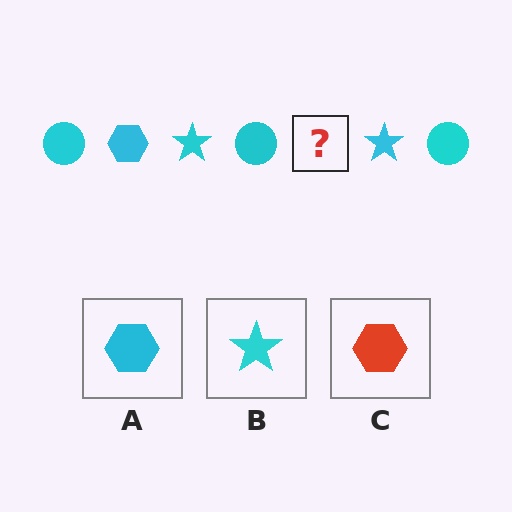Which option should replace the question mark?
Option A.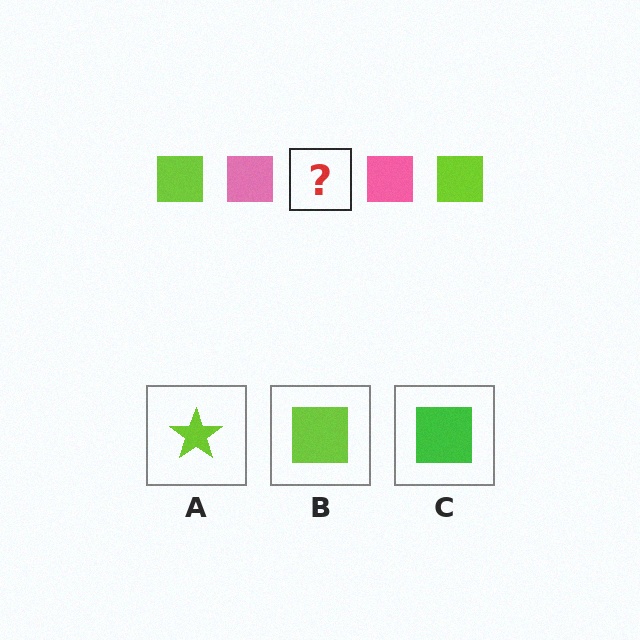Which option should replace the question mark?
Option B.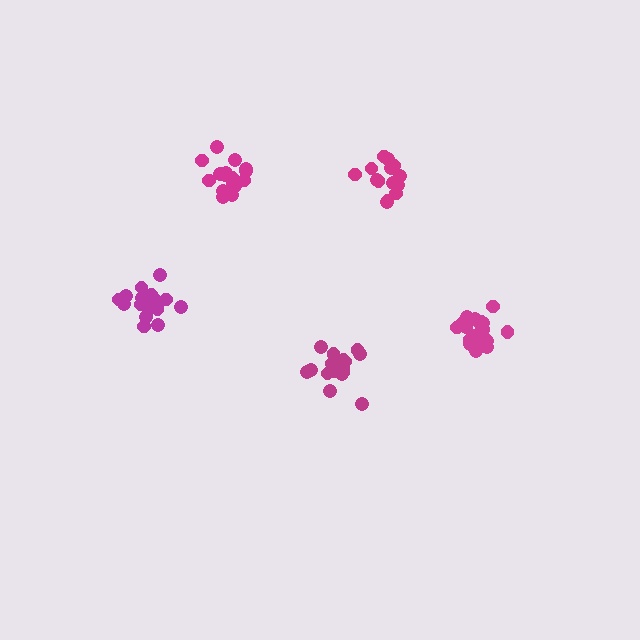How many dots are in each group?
Group 1: 20 dots, Group 2: 16 dots, Group 3: 16 dots, Group 4: 14 dots, Group 5: 17 dots (83 total).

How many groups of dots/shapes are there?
There are 5 groups.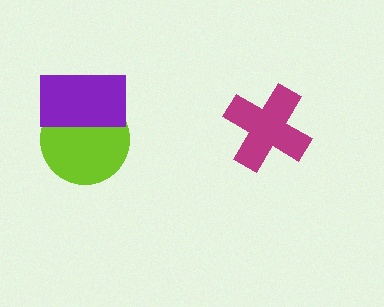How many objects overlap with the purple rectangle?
1 object overlaps with the purple rectangle.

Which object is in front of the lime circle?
The purple rectangle is in front of the lime circle.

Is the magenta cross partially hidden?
No, no other shape covers it.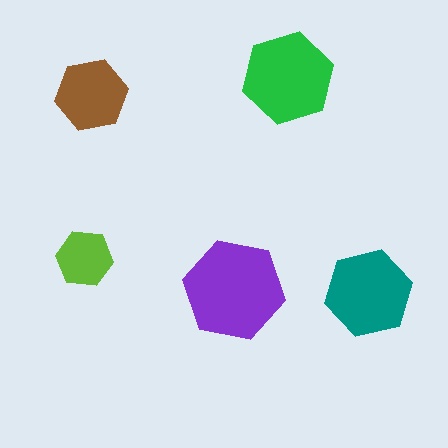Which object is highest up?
The green hexagon is topmost.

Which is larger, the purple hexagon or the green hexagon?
The purple one.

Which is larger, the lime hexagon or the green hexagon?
The green one.